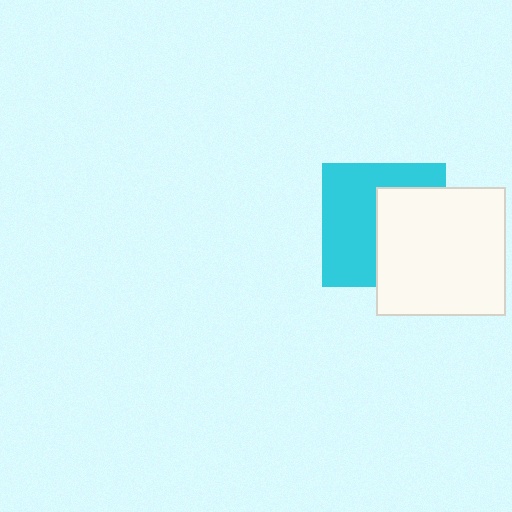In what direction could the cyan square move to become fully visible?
The cyan square could move left. That would shift it out from behind the white square entirely.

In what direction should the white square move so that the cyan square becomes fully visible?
The white square should move right. That is the shortest direction to clear the overlap and leave the cyan square fully visible.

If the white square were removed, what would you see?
You would see the complete cyan square.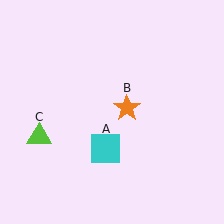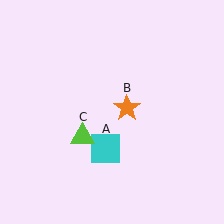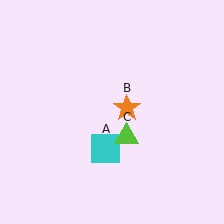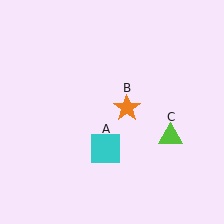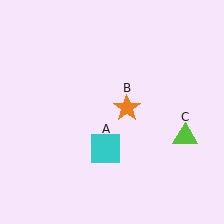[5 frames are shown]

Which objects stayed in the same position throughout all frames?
Cyan square (object A) and orange star (object B) remained stationary.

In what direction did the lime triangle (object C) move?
The lime triangle (object C) moved right.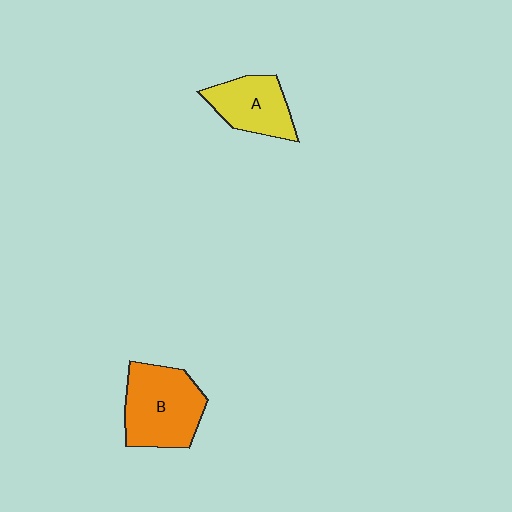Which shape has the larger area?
Shape B (orange).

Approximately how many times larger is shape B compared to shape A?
Approximately 1.4 times.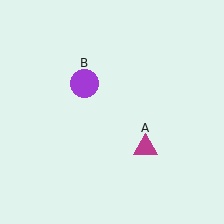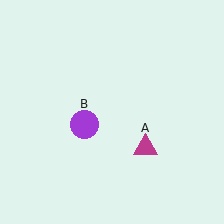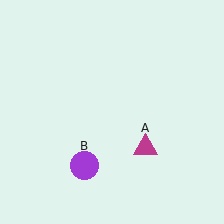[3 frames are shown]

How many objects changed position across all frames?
1 object changed position: purple circle (object B).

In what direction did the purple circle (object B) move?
The purple circle (object B) moved down.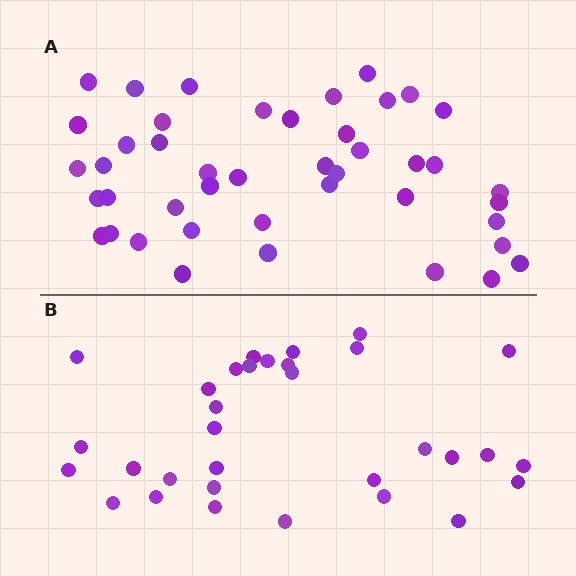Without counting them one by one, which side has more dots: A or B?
Region A (the top region) has more dots.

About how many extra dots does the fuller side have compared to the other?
Region A has roughly 12 or so more dots than region B.